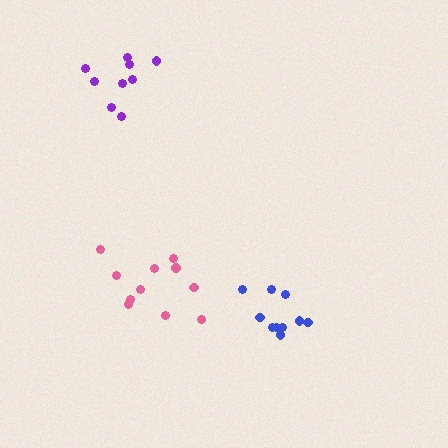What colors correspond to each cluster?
The clusters are colored: pink, purple, blue.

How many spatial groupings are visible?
There are 3 spatial groupings.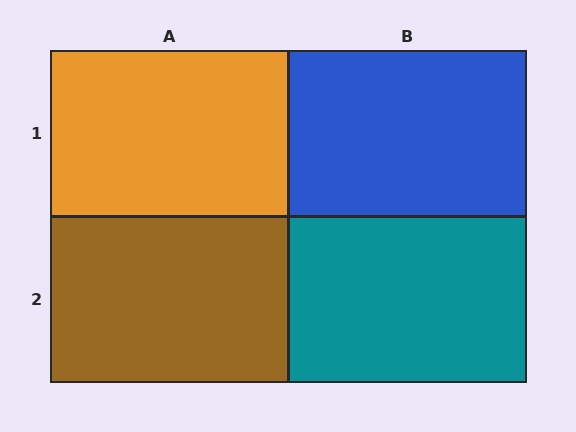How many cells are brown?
1 cell is brown.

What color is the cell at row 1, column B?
Blue.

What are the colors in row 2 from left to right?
Brown, teal.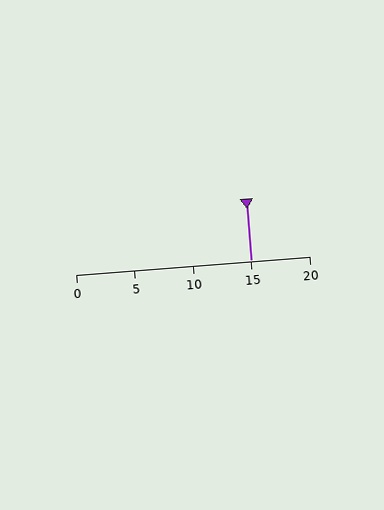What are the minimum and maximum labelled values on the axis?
The axis runs from 0 to 20.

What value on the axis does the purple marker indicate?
The marker indicates approximately 15.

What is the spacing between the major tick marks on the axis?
The major ticks are spaced 5 apart.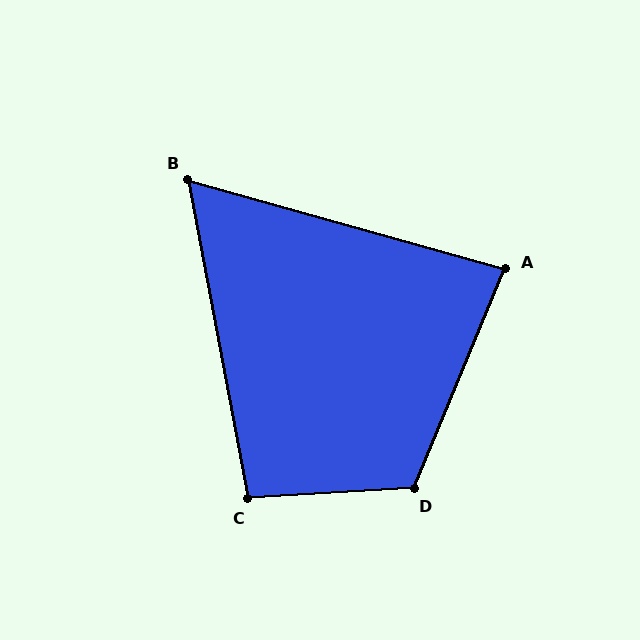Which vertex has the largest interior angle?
D, at approximately 116 degrees.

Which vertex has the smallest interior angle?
B, at approximately 64 degrees.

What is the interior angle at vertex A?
Approximately 83 degrees (acute).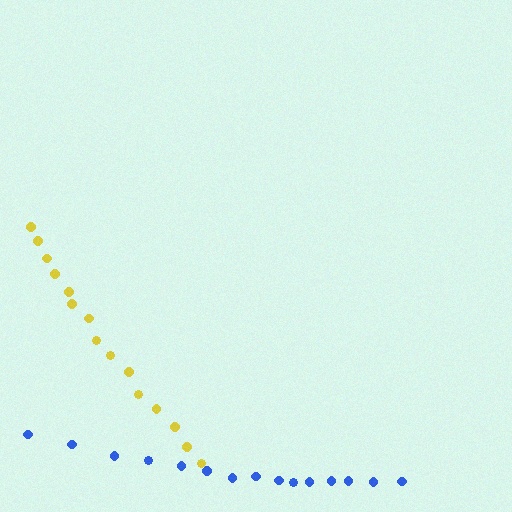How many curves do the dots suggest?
There are 2 distinct paths.